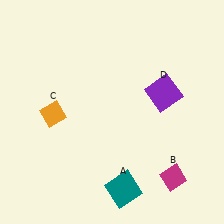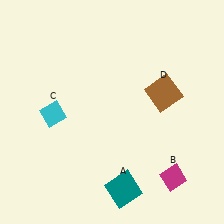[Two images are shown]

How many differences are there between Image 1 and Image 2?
There are 2 differences between the two images.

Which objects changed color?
C changed from orange to cyan. D changed from purple to brown.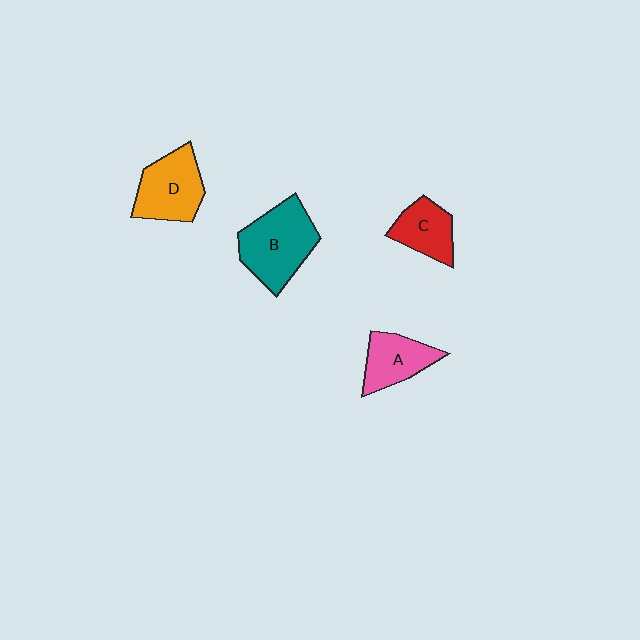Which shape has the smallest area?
Shape C (red).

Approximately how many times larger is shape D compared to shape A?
Approximately 1.3 times.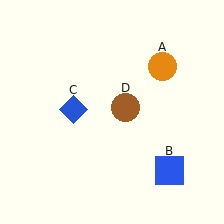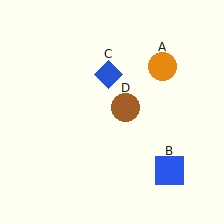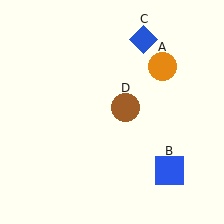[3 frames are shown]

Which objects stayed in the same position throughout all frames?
Orange circle (object A) and blue square (object B) and brown circle (object D) remained stationary.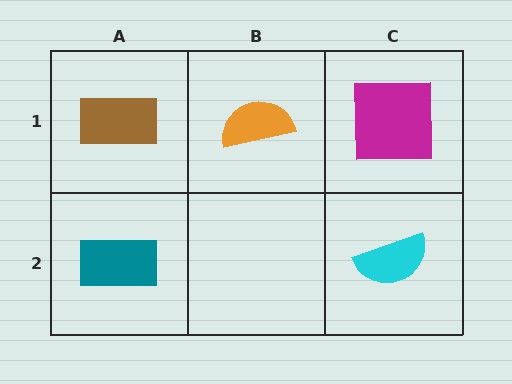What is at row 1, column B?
An orange semicircle.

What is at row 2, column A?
A teal rectangle.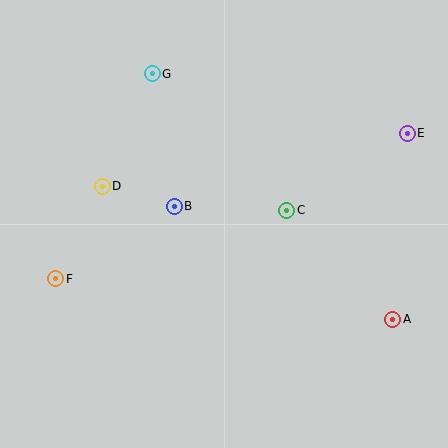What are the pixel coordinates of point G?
Point G is at (152, 74).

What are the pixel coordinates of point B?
Point B is at (174, 206).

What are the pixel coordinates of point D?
Point D is at (102, 186).